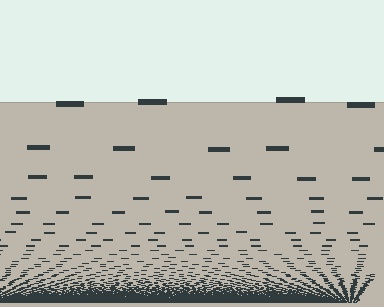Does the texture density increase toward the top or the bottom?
Density increases toward the bottom.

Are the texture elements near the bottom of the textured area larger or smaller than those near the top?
Smaller. The gradient is inverted — elements near the bottom are smaller and denser.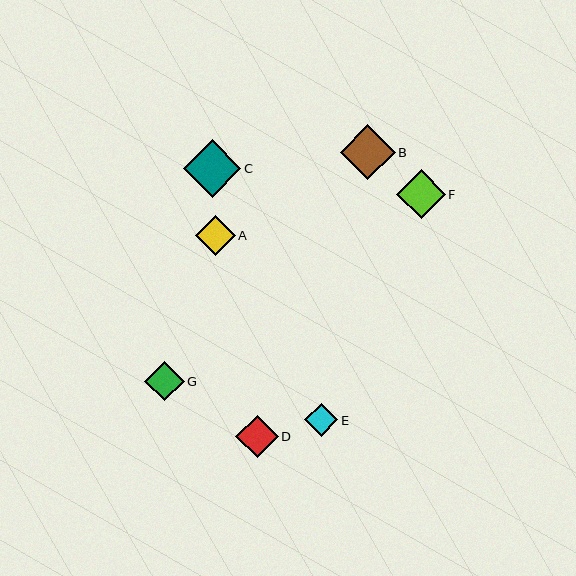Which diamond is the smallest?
Diamond E is the smallest with a size of approximately 33 pixels.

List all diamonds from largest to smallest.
From largest to smallest: C, B, F, D, A, G, E.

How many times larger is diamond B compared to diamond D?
Diamond B is approximately 1.3 times the size of diamond D.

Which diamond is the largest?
Diamond C is the largest with a size of approximately 58 pixels.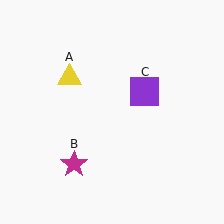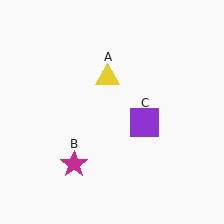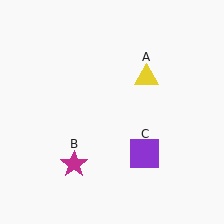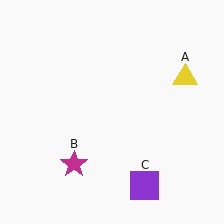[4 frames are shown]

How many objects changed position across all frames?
2 objects changed position: yellow triangle (object A), purple square (object C).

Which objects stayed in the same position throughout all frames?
Magenta star (object B) remained stationary.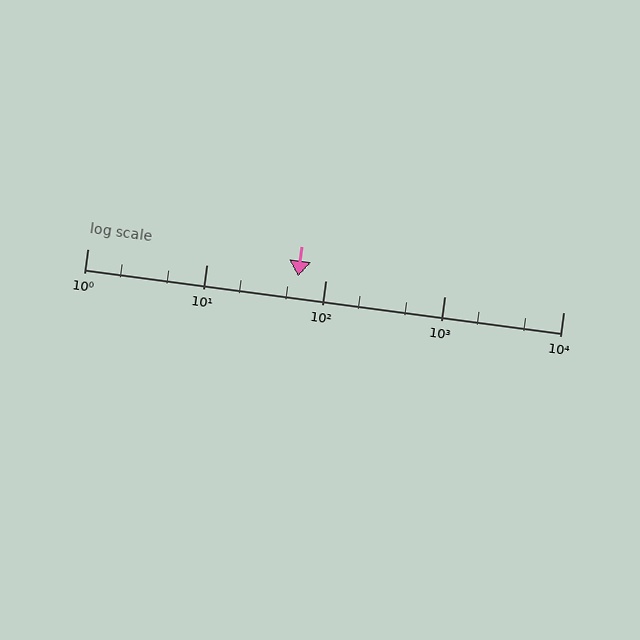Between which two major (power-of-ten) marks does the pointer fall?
The pointer is between 10 and 100.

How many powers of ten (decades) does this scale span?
The scale spans 4 decades, from 1 to 10000.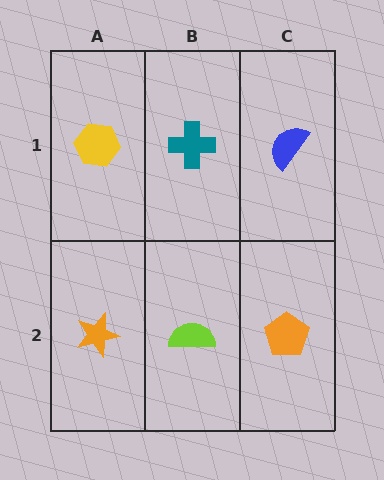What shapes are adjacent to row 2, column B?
A teal cross (row 1, column B), an orange star (row 2, column A), an orange pentagon (row 2, column C).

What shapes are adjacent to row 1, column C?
An orange pentagon (row 2, column C), a teal cross (row 1, column B).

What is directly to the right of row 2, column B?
An orange pentagon.